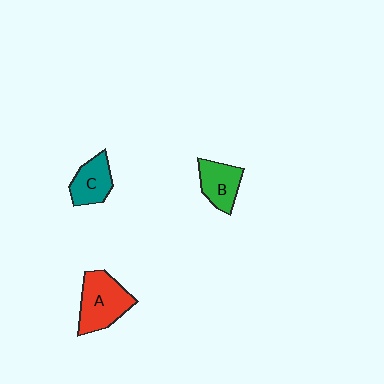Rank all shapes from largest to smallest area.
From largest to smallest: A (red), B (green), C (teal).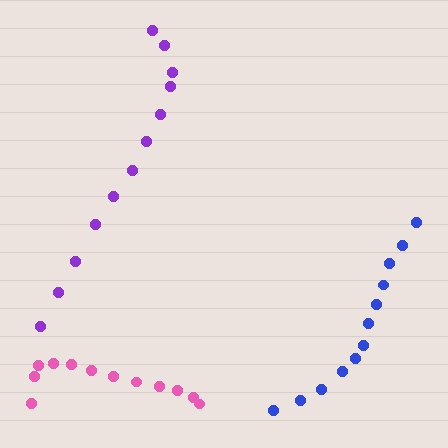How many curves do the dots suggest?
There are 3 distinct paths.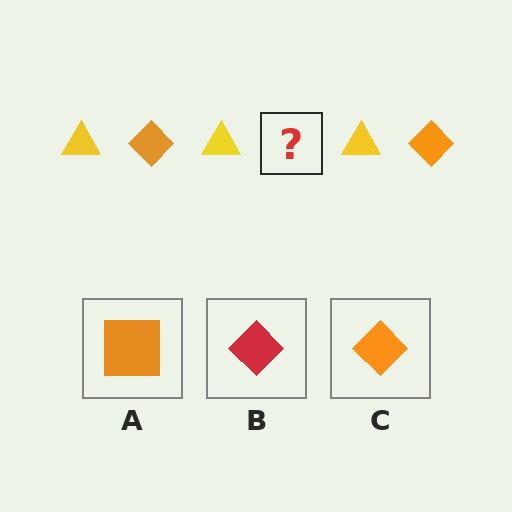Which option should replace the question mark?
Option C.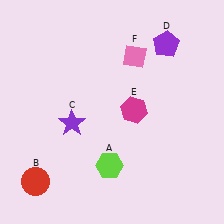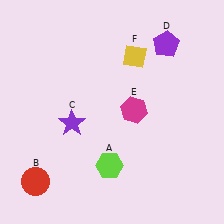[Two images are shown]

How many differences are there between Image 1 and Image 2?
There is 1 difference between the two images.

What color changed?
The diamond (F) changed from pink in Image 1 to yellow in Image 2.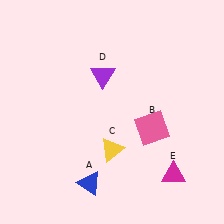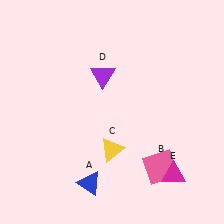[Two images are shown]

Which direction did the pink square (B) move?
The pink square (B) moved down.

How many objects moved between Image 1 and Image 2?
1 object moved between the two images.